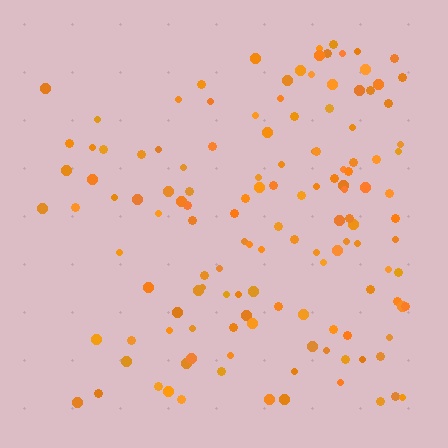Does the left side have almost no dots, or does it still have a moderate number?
Still a moderate number, just noticeably fewer than the right.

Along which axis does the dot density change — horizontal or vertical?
Horizontal.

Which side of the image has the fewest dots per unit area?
The left.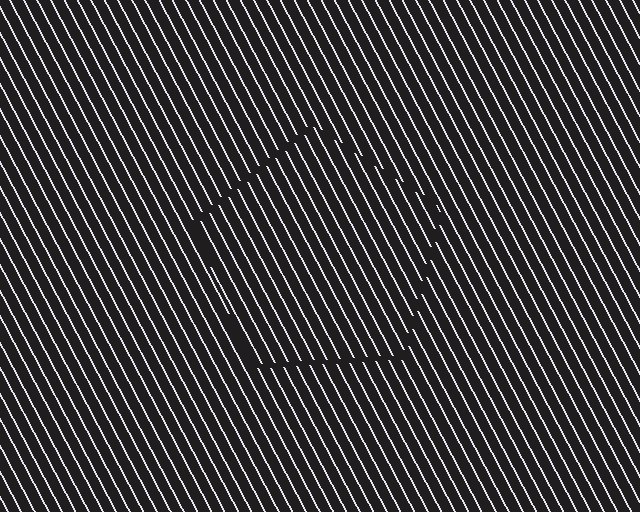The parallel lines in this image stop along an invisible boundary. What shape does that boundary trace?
An illusory pentagon. The interior of the shape contains the same grating, shifted by half a period — the contour is defined by the phase discontinuity where line-ends from the inner and outer gratings abut.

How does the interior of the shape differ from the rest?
The interior of the shape contains the same grating, shifted by half a period — the contour is defined by the phase discontinuity where line-ends from the inner and outer gratings abut.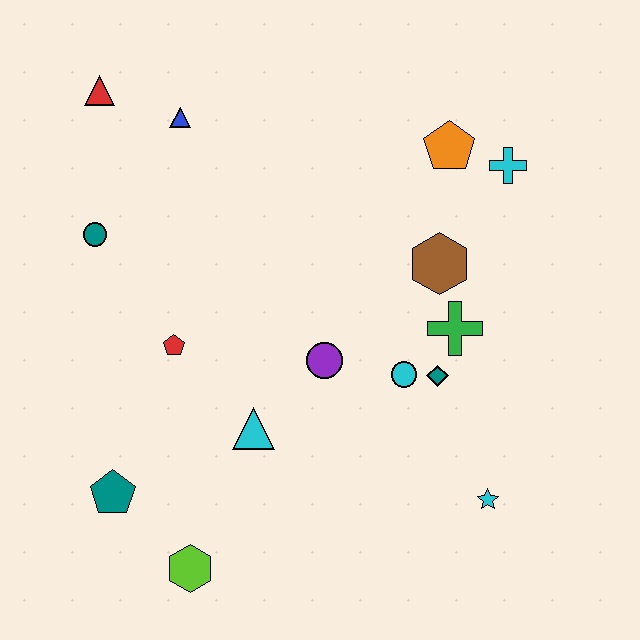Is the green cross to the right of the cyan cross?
No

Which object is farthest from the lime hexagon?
The cyan cross is farthest from the lime hexagon.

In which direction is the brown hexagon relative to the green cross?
The brown hexagon is above the green cross.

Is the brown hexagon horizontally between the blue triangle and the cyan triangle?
No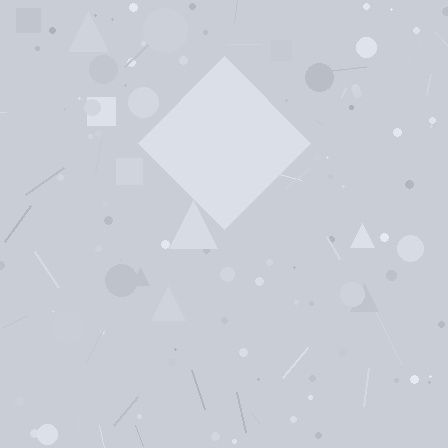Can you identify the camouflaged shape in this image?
The camouflaged shape is a diamond.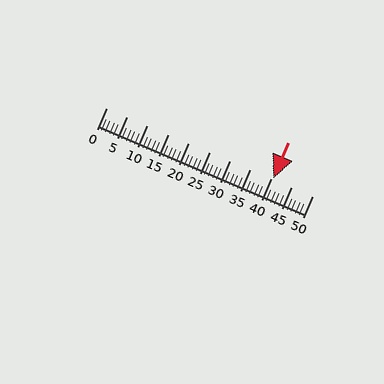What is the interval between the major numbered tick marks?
The major tick marks are spaced 5 units apart.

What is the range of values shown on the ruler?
The ruler shows values from 0 to 50.